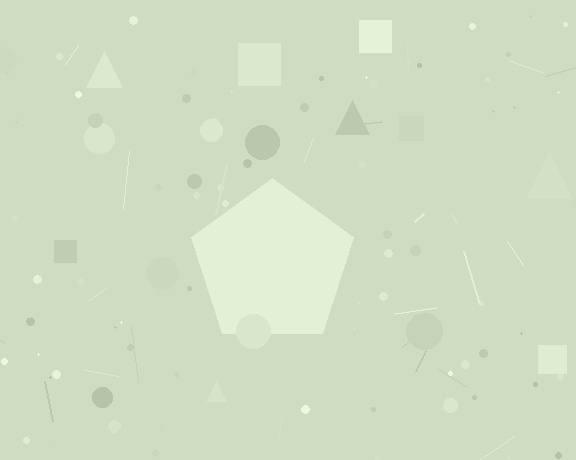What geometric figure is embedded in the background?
A pentagon is embedded in the background.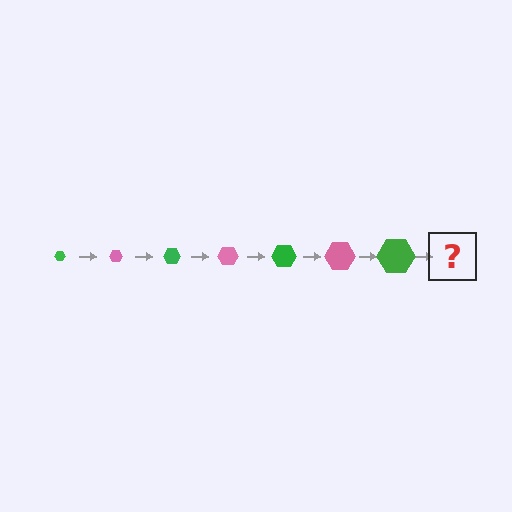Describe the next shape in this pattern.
It should be a pink hexagon, larger than the previous one.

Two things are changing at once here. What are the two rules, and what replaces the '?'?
The two rules are that the hexagon grows larger each step and the color cycles through green and pink. The '?' should be a pink hexagon, larger than the previous one.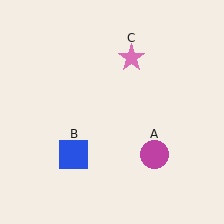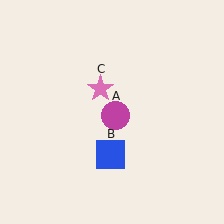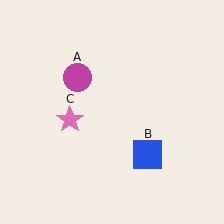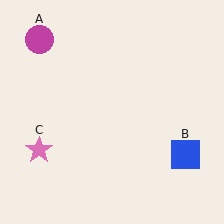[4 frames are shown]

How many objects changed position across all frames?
3 objects changed position: magenta circle (object A), blue square (object B), pink star (object C).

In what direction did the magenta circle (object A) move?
The magenta circle (object A) moved up and to the left.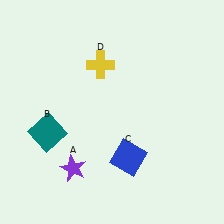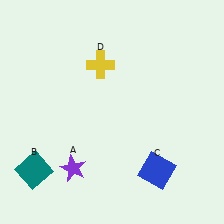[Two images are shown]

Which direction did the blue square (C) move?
The blue square (C) moved right.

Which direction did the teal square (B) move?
The teal square (B) moved down.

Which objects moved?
The objects that moved are: the teal square (B), the blue square (C).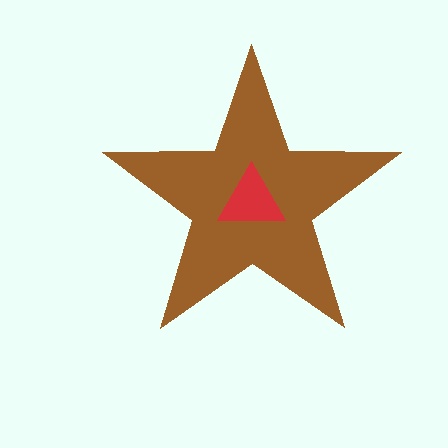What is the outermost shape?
The brown star.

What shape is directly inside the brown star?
The red triangle.